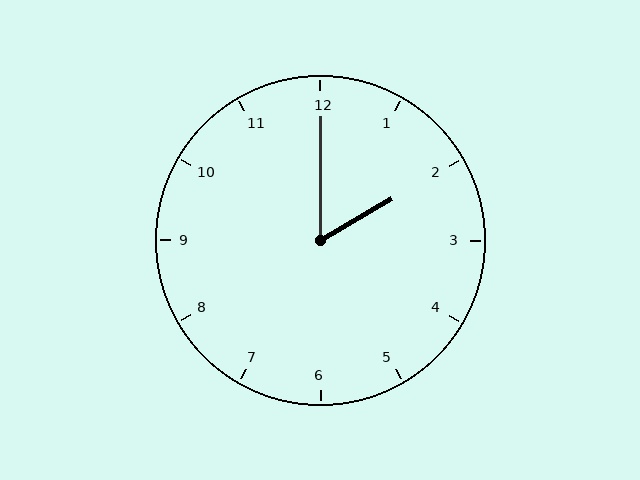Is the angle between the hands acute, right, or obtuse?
It is acute.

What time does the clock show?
2:00.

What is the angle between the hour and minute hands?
Approximately 60 degrees.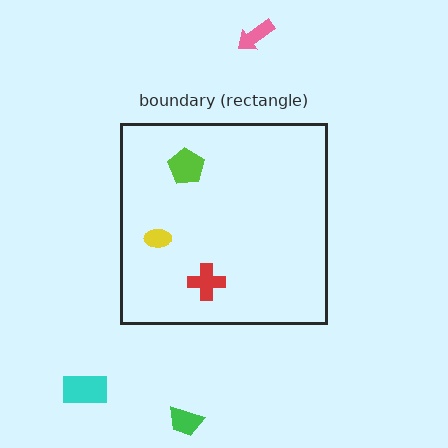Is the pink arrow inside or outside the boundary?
Outside.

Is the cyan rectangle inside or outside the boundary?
Outside.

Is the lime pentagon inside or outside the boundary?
Inside.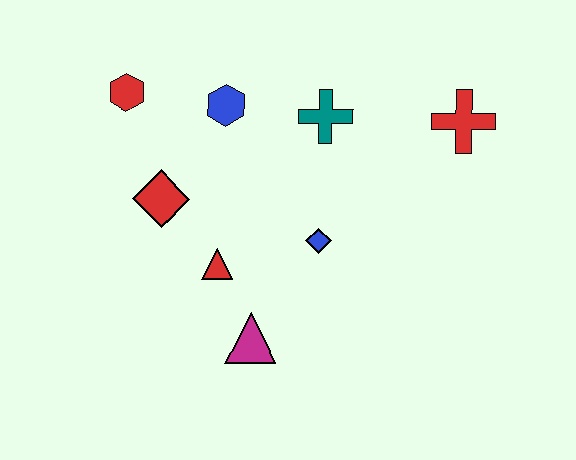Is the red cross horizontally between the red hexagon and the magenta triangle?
No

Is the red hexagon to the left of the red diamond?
Yes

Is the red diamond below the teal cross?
Yes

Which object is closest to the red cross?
The teal cross is closest to the red cross.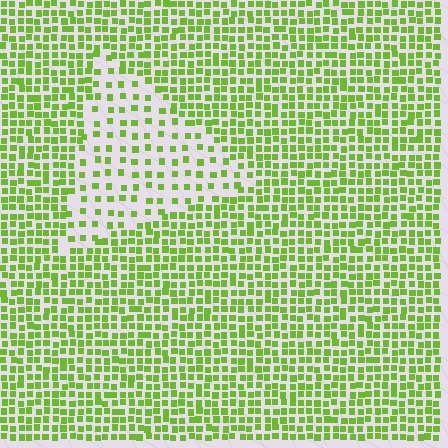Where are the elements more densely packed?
The elements are more densely packed outside the triangle boundary.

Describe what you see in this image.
The image contains small lime elements arranged at two different densities. A triangle-shaped region is visible where the elements are less densely packed than the surrounding area.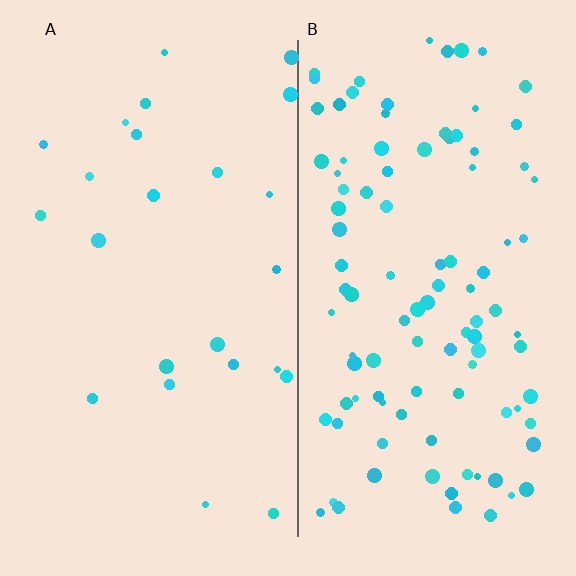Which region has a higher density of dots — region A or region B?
B (the right).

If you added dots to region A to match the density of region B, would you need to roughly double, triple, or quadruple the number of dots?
Approximately quadruple.